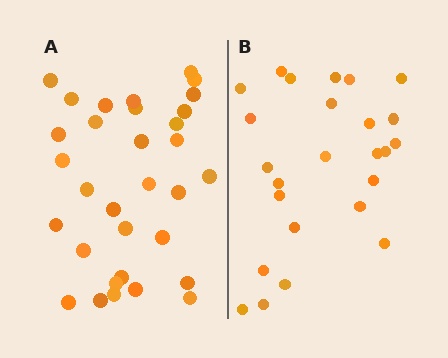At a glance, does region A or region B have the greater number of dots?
Region A (the left region) has more dots.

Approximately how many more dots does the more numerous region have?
Region A has roughly 8 or so more dots than region B.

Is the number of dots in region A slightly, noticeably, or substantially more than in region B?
Region A has noticeably more, but not dramatically so. The ratio is roughly 1.3 to 1.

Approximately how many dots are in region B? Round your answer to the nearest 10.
About 20 dots. (The exact count is 25, which rounds to 20.)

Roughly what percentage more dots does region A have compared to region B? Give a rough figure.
About 30% more.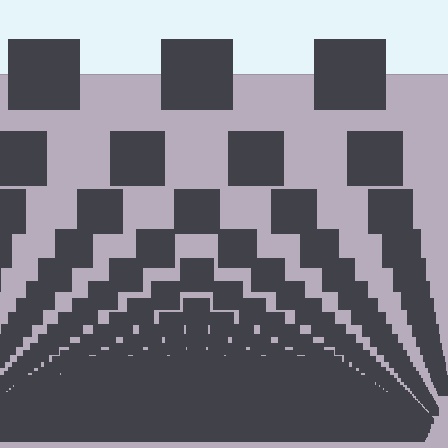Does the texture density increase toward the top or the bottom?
Density increases toward the bottom.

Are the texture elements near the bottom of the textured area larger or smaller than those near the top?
Smaller. The gradient is inverted — elements near the bottom are smaller and denser.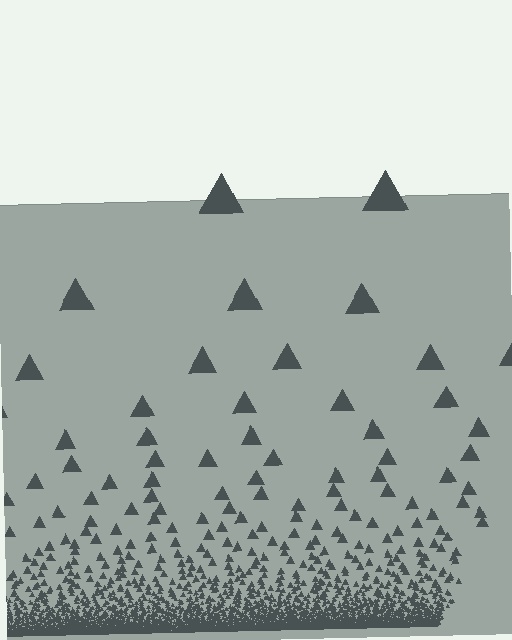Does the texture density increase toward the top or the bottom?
Density increases toward the bottom.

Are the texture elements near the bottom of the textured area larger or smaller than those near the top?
Smaller. The gradient is inverted — elements near the bottom are smaller and denser.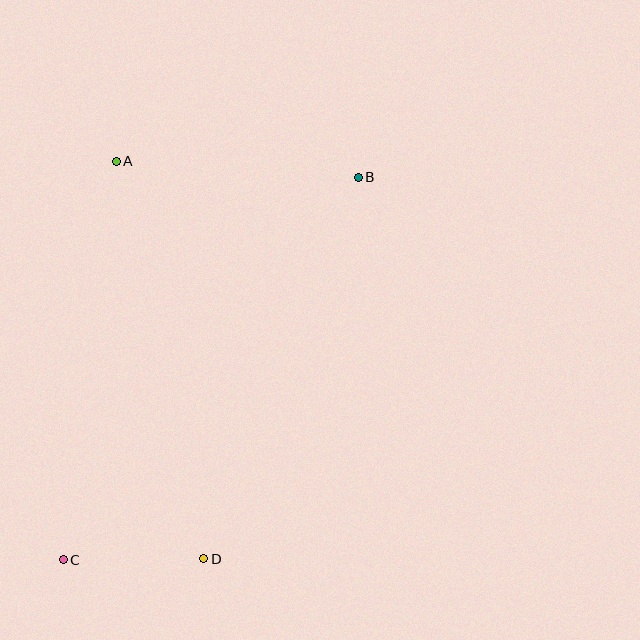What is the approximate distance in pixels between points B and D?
The distance between B and D is approximately 411 pixels.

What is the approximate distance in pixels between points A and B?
The distance between A and B is approximately 244 pixels.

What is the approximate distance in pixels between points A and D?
The distance between A and D is approximately 406 pixels.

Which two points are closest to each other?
Points C and D are closest to each other.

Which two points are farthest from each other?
Points B and C are farthest from each other.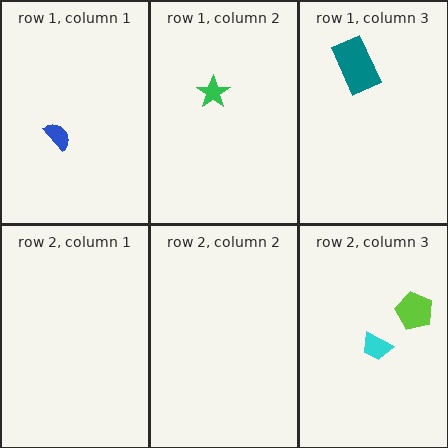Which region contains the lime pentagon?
The row 2, column 3 region.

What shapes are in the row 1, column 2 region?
The green star.